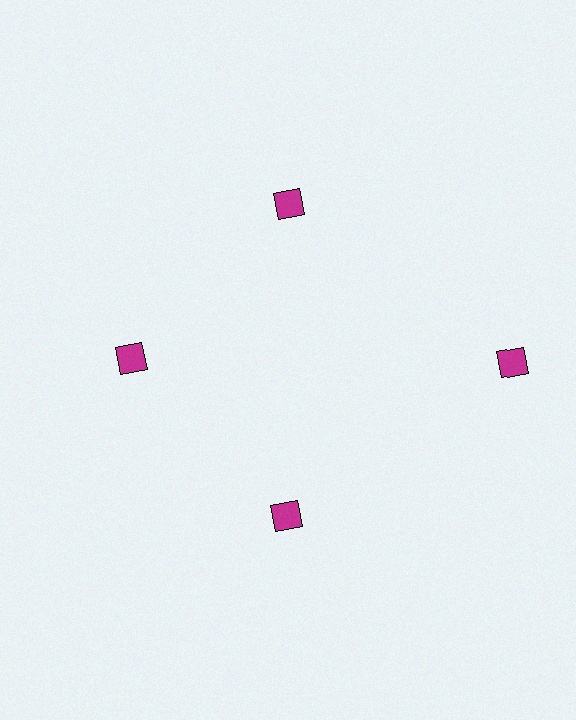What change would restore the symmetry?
The symmetry would be restored by moving it inward, back onto the ring so that all 4 diamonds sit at equal angles and equal distance from the center.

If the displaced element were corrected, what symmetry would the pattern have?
It would have 4-fold rotational symmetry — the pattern would map onto itself every 90 degrees.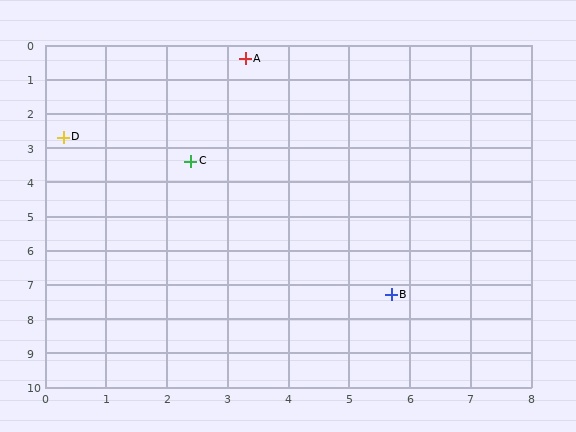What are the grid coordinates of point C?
Point C is at approximately (2.4, 3.4).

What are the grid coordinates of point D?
Point D is at approximately (0.3, 2.7).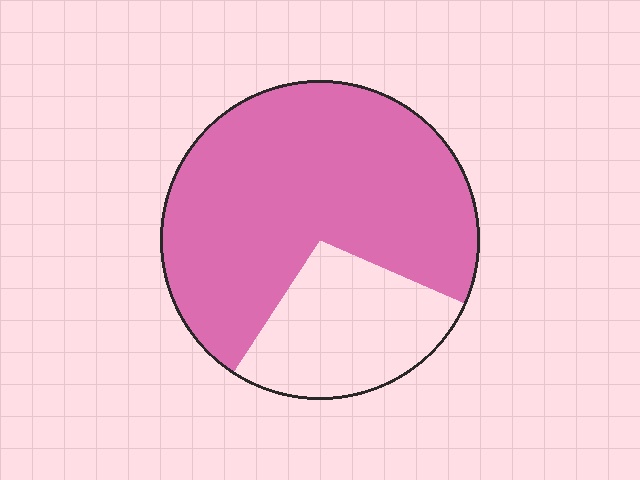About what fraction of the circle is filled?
About three quarters (3/4).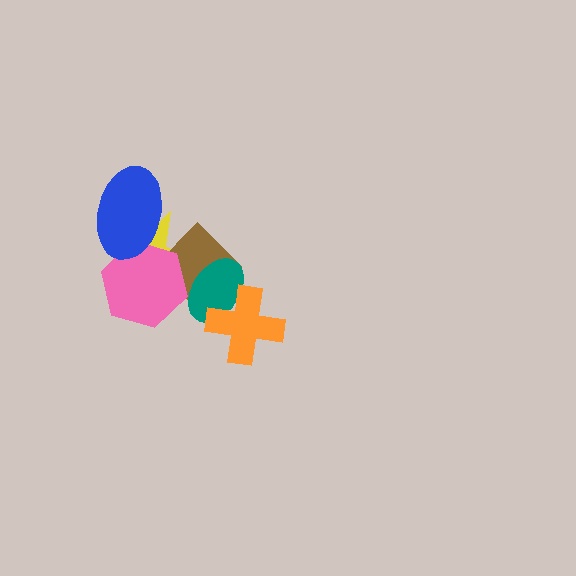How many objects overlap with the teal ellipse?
2 objects overlap with the teal ellipse.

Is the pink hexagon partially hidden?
Yes, it is partially covered by another shape.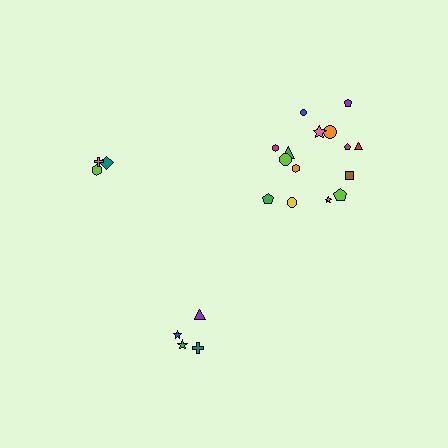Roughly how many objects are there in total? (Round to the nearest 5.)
Roughly 25 objects in total.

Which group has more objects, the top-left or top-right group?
The top-right group.